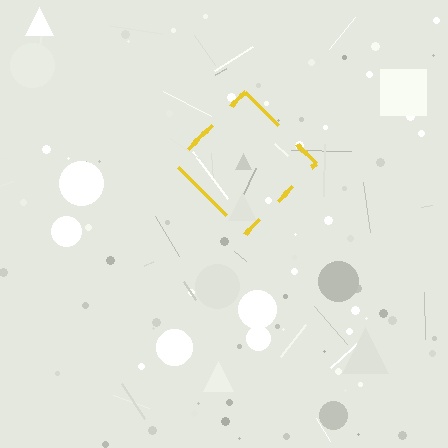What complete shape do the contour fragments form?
The contour fragments form a diamond.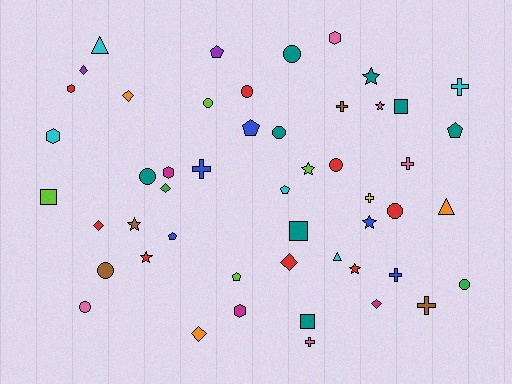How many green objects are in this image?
There are 2 green objects.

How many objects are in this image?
There are 50 objects.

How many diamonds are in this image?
There are 7 diamonds.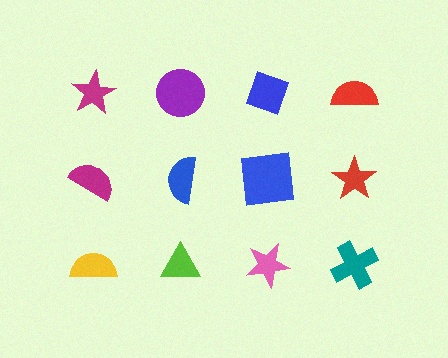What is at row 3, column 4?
A teal cross.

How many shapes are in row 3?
4 shapes.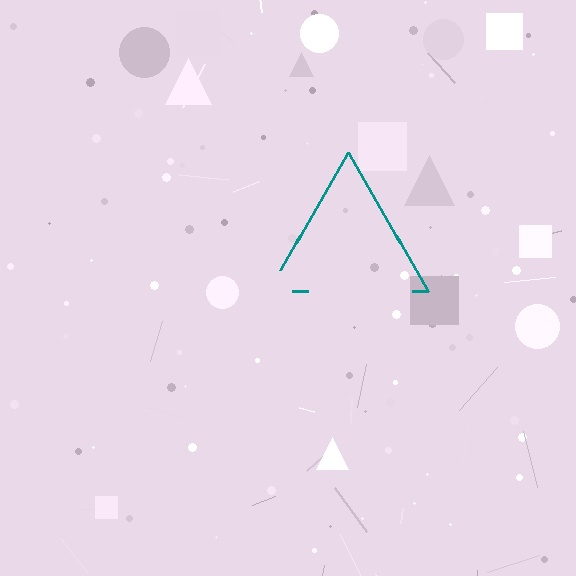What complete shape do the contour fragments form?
The contour fragments form a triangle.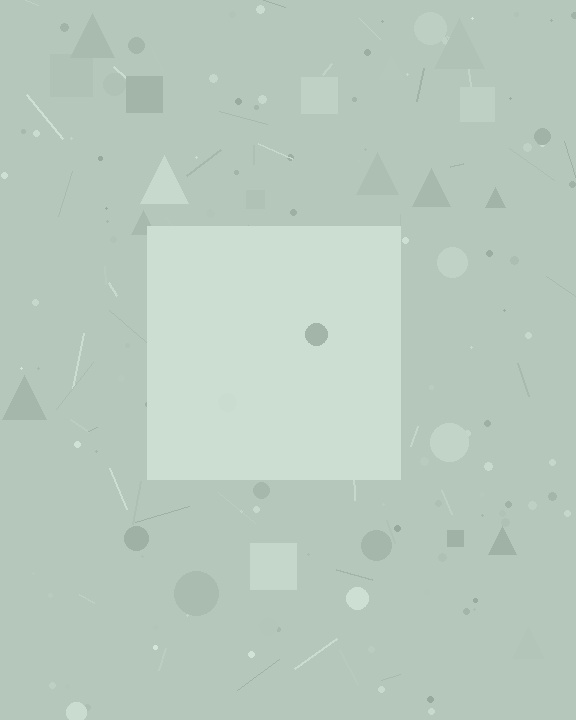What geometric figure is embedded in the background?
A square is embedded in the background.